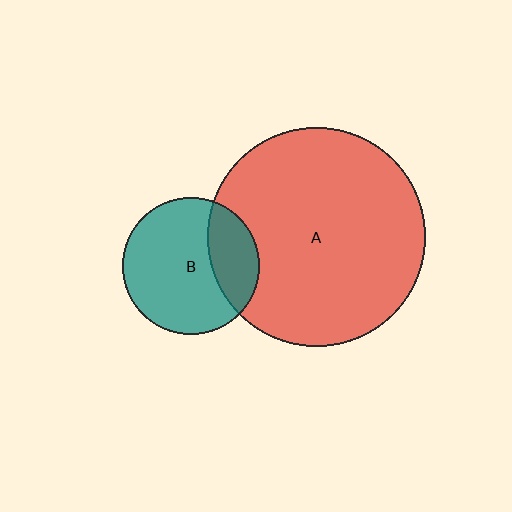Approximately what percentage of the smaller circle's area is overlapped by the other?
Approximately 25%.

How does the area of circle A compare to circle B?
Approximately 2.5 times.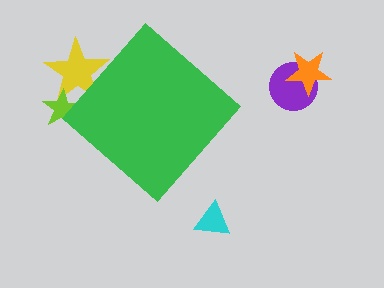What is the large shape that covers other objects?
A green diamond.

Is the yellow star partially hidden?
Yes, the yellow star is partially hidden behind the green diamond.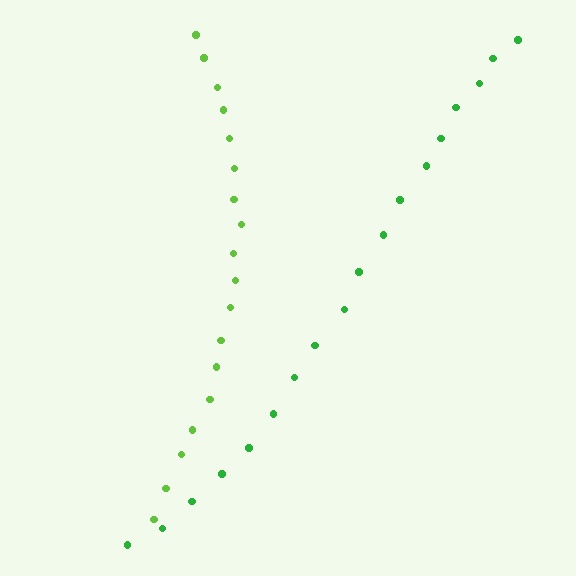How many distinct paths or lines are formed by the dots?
There are 2 distinct paths.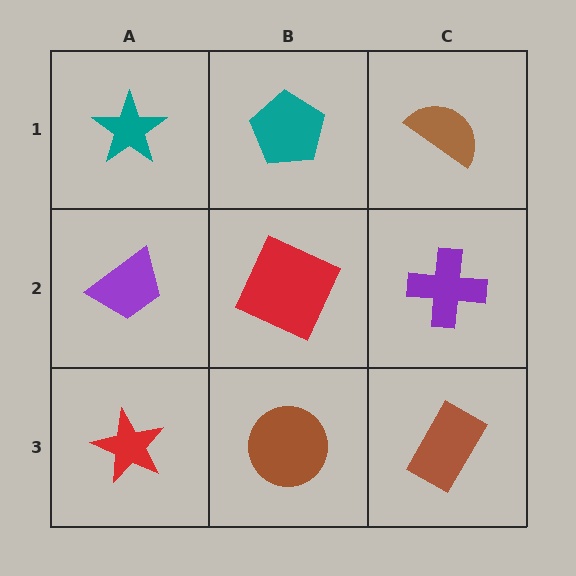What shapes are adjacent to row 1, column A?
A purple trapezoid (row 2, column A), a teal pentagon (row 1, column B).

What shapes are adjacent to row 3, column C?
A purple cross (row 2, column C), a brown circle (row 3, column B).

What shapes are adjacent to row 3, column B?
A red square (row 2, column B), a red star (row 3, column A), a brown rectangle (row 3, column C).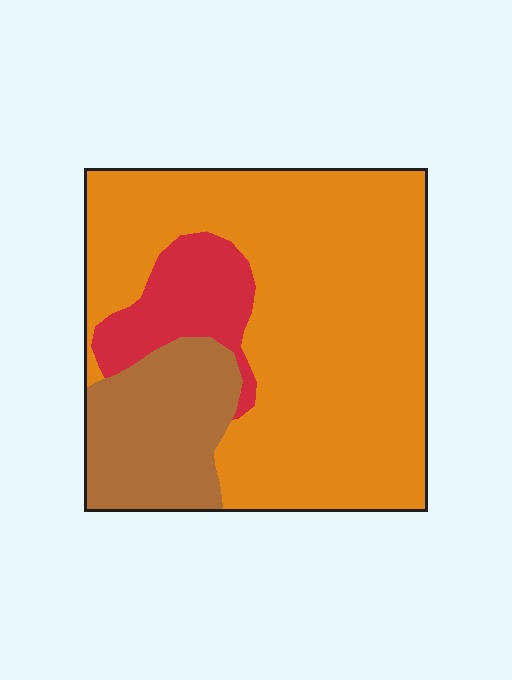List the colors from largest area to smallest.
From largest to smallest: orange, brown, red.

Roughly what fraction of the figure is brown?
Brown takes up less than a quarter of the figure.